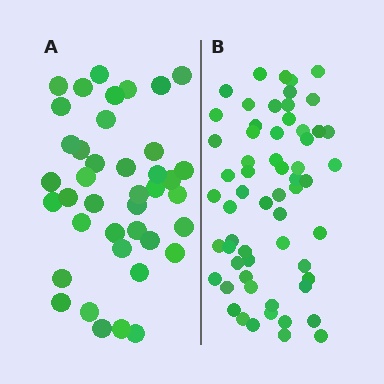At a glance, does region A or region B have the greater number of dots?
Region B (the right region) has more dots.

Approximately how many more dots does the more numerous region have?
Region B has approximately 20 more dots than region A.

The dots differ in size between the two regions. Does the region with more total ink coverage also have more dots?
No. Region A has more total ink coverage because its dots are larger, but region B actually contains more individual dots. Total area can be misleading — the number of items is what matters here.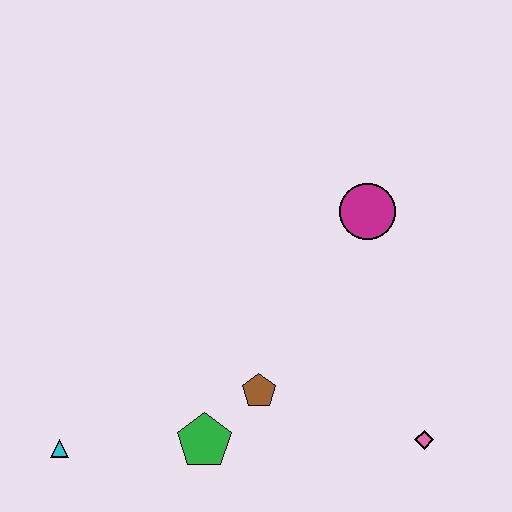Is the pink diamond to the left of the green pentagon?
No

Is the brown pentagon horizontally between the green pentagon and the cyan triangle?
No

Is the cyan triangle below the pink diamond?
Yes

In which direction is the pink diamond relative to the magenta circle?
The pink diamond is below the magenta circle.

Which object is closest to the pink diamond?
The brown pentagon is closest to the pink diamond.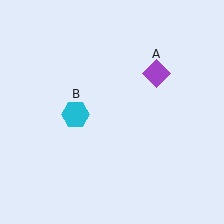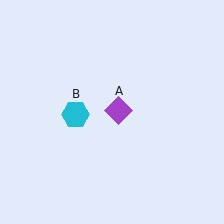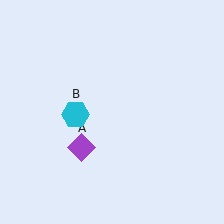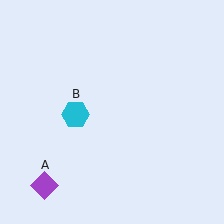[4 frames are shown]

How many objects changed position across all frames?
1 object changed position: purple diamond (object A).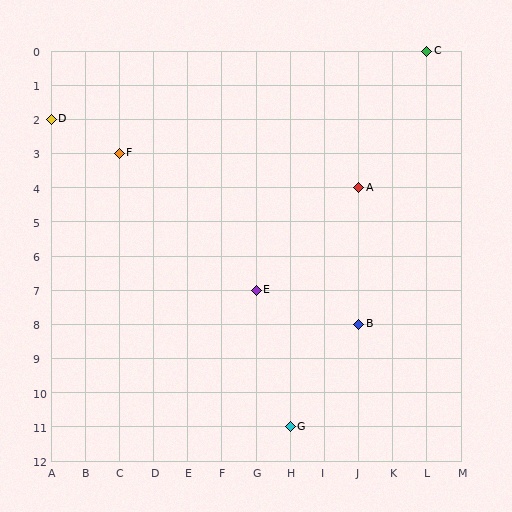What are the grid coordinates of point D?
Point D is at grid coordinates (A, 2).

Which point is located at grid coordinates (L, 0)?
Point C is at (L, 0).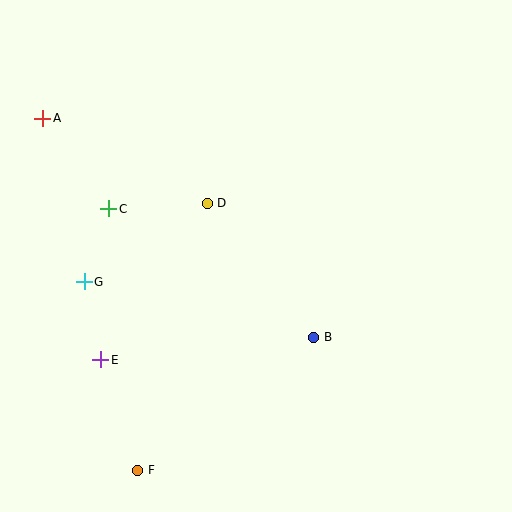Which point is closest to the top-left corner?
Point A is closest to the top-left corner.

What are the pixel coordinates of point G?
Point G is at (84, 282).